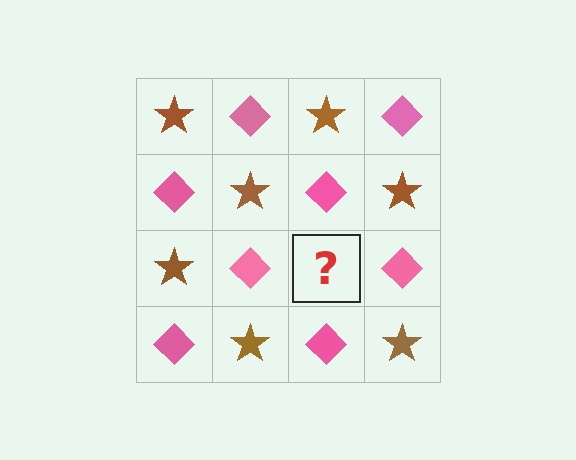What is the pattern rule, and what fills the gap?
The rule is that it alternates brown star and pink diamond in a checkerboard pattern. The gap should be filled with a brown star.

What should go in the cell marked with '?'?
The missing cell should contain a brown star.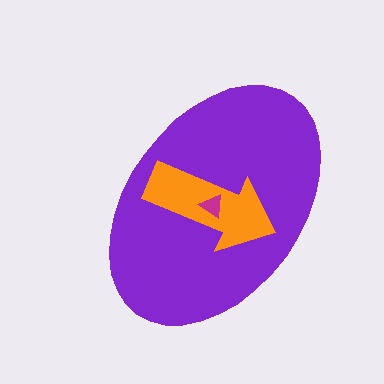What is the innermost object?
The magenta triangle.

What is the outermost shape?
The purple ellipse.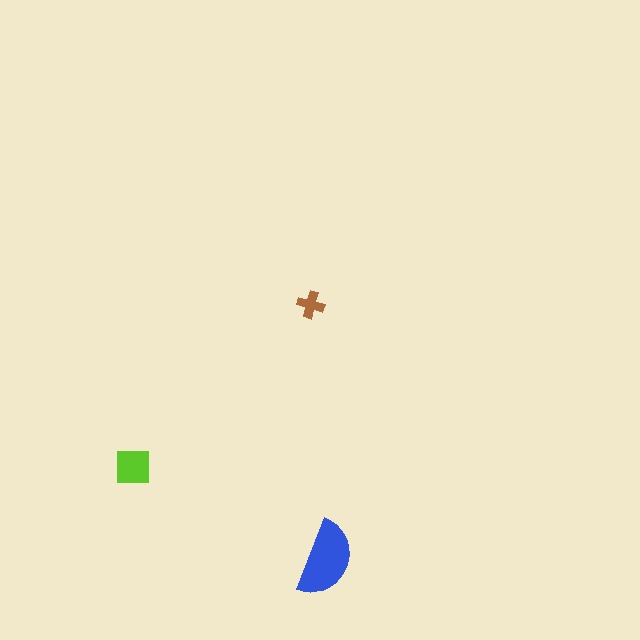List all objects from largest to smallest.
The blue semicircle, the lime square, the brown cross.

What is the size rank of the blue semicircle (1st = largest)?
1st.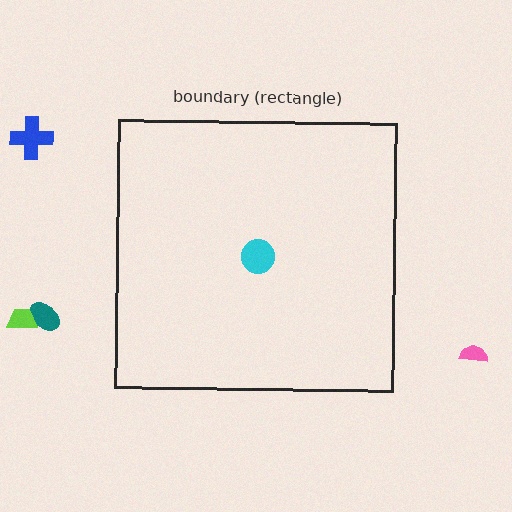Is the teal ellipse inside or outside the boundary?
Outside.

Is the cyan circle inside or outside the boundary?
Inside.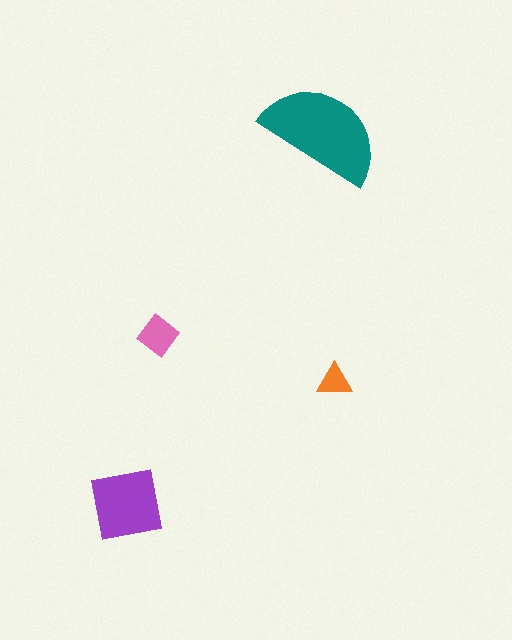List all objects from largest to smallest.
The teal semicircle, the purple square, the pink diamond, the orange triangle.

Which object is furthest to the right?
The orange triangle is rightmost.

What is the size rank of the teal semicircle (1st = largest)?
1st.